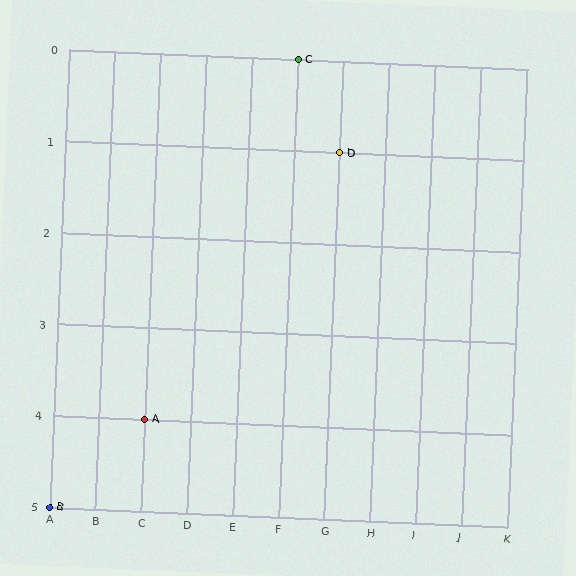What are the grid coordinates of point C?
Point C is at grid coordinates (F, 0).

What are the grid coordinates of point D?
Point D is at grid coordinates (G, 1).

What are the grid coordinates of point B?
Point B is at grid coordinates (A, 5).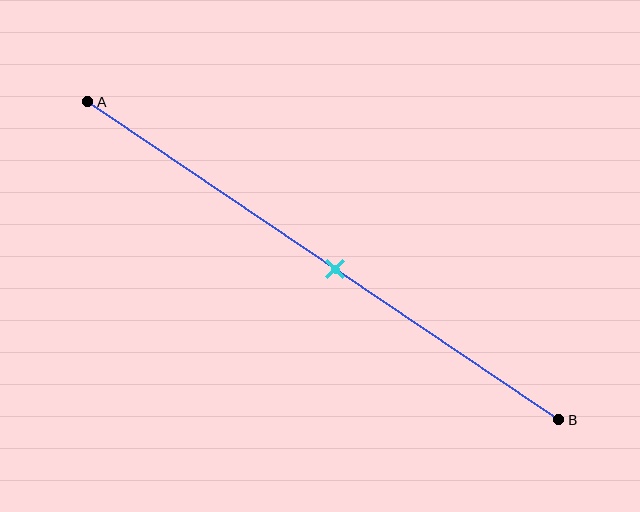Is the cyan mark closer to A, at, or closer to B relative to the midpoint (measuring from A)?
The cyan mark is approximately at the midpoint of segment AB.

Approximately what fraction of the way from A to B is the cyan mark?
The cyan mark is approximately 55% of the way from A to B.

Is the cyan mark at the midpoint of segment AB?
Yes, the mark is approximately at the midpoint.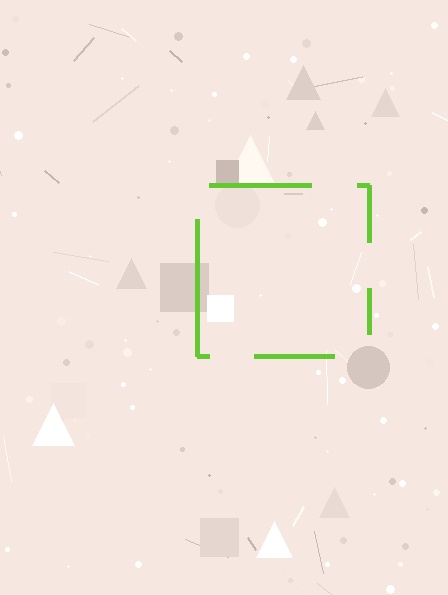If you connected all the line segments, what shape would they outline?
They would outline a square.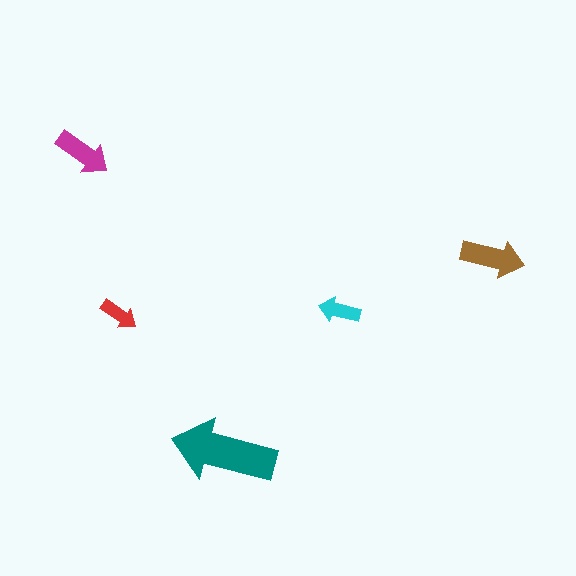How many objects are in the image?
There are 5 objects in the image.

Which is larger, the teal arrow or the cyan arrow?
The teal one.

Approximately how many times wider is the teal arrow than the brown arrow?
About 1.5 times wider.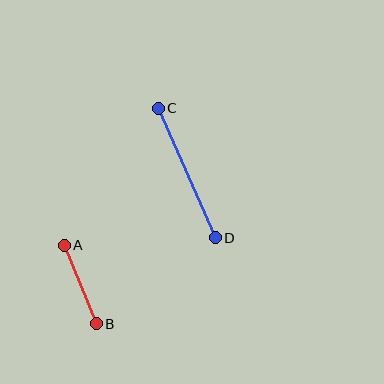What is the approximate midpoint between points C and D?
The midpoint is at approximately (187, 173) pixels.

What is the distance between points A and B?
The distance is approximately 85 pixels.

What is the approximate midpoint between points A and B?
The midpoint is at approximately (80, 284) pixels.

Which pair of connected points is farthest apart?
Points C and D are farthest apart.